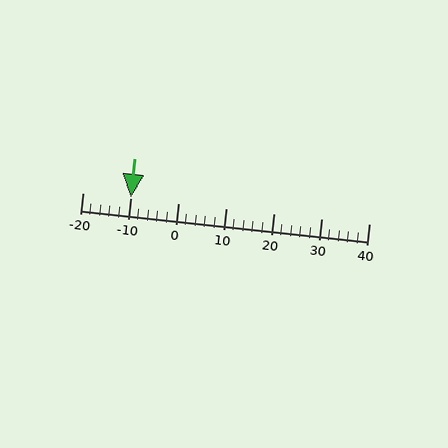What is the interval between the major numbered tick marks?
The major tick marks are spaced 10 units apart.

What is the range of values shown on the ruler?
The ruler shows values from -20 to 40.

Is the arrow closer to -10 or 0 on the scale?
The arrow is closer to -10.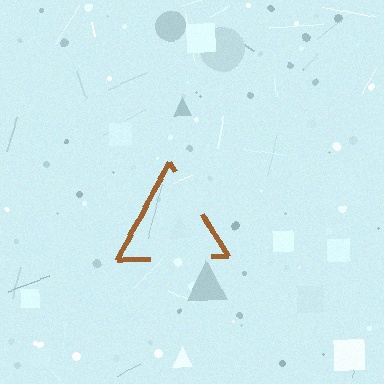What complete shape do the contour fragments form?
The contour fragments form a triangle.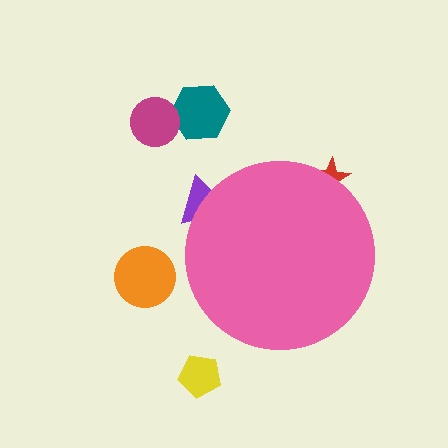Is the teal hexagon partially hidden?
No, the teal hexagon is fully visible.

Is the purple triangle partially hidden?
Yes, the purple triangle is partially hidden behind the pink circle.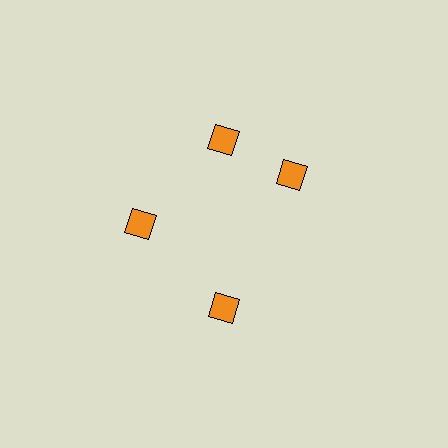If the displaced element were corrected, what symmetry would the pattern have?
It would have 4-fold rotational symmetry — the pattern would map onto itself every 90 degrees.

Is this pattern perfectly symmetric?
No. The 4 orange diamonds are arranged in a ring, but one element near the 3 o'clock position is rotated out of alignment along the ring, breaking the 4-fold rotational symmetry.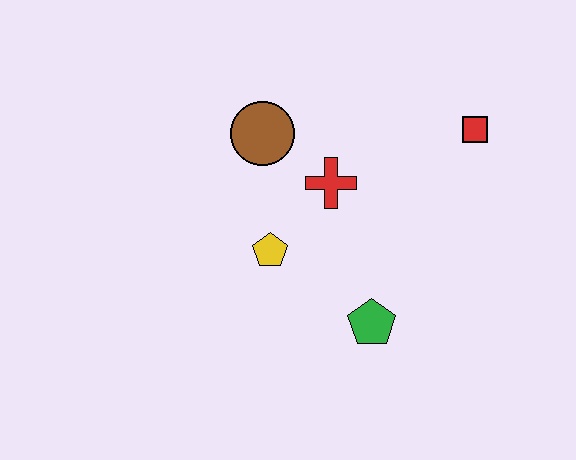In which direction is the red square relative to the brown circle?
The red square is to the right of the brown circle.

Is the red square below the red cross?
No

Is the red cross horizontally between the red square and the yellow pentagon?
Yes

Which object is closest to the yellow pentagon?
The red cross is closest to the yellow pentagon.